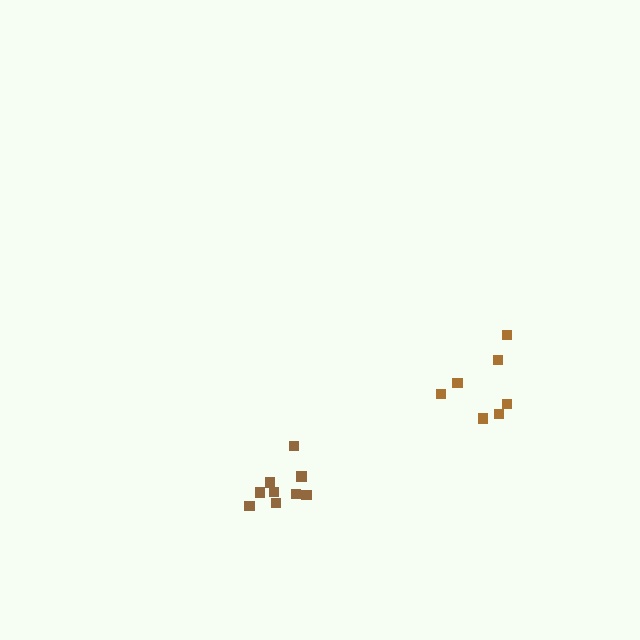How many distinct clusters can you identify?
There are 2 distinct clusters.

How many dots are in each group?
Group 1: 7 dots, Group 2: 9 dots (16 total).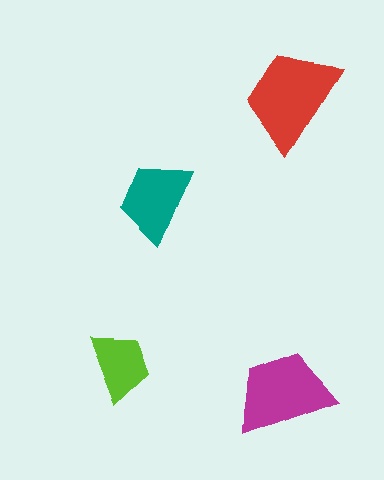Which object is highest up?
The red trapezoid is topmost.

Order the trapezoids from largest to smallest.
the red one, the magenta one, the teal one, the lime one.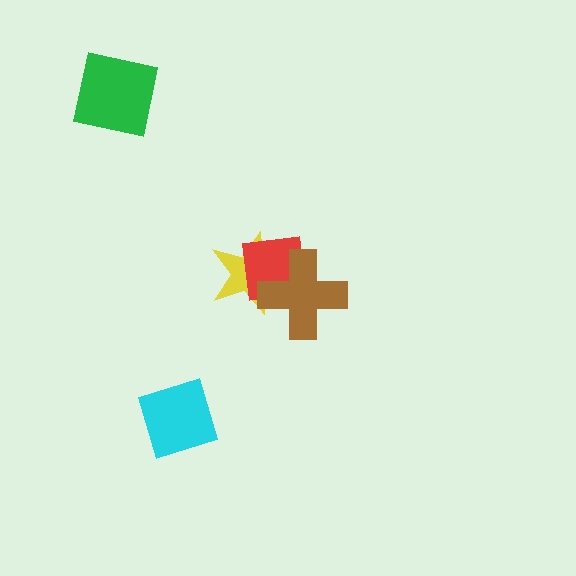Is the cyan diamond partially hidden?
No, no other shape covers it.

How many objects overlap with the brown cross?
2 objects overlap with the brown cross.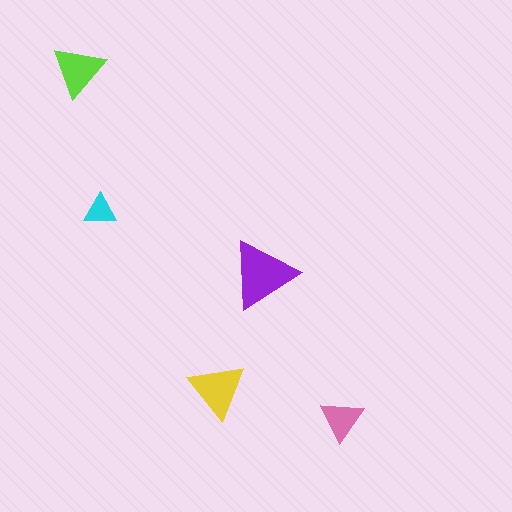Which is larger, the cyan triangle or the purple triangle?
The purple one.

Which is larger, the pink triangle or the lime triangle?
The lime one.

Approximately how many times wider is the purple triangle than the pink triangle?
About 1.5 times wider.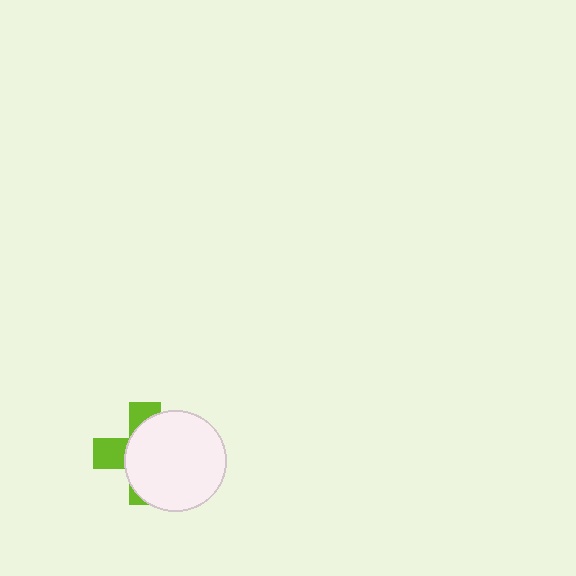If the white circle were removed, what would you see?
You would see the complete lime cross.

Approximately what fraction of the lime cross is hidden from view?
Roughly 68% of the lime cross is hidden behind the white circle.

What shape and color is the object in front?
The object in front is a white circle.